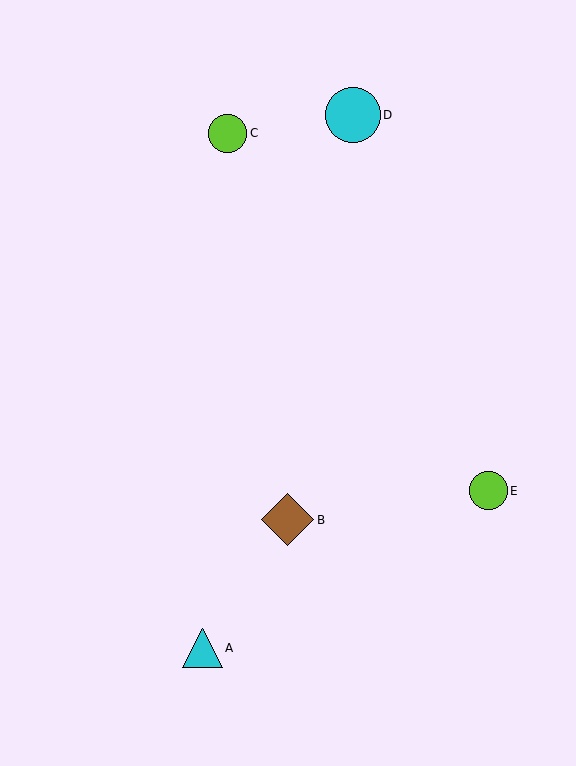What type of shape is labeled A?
Shape A is a cyan triangle.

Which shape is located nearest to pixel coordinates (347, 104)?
The cyan circle (labeled D) at (353, 115) is nearest to that location.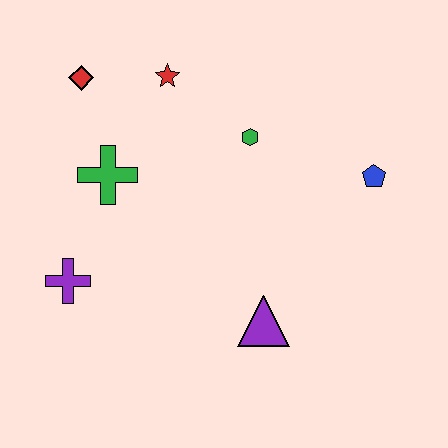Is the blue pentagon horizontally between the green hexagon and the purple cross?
No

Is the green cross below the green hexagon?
Yes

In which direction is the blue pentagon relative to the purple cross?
The blue pentagon is to the right of the purple cross.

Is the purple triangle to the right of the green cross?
Yes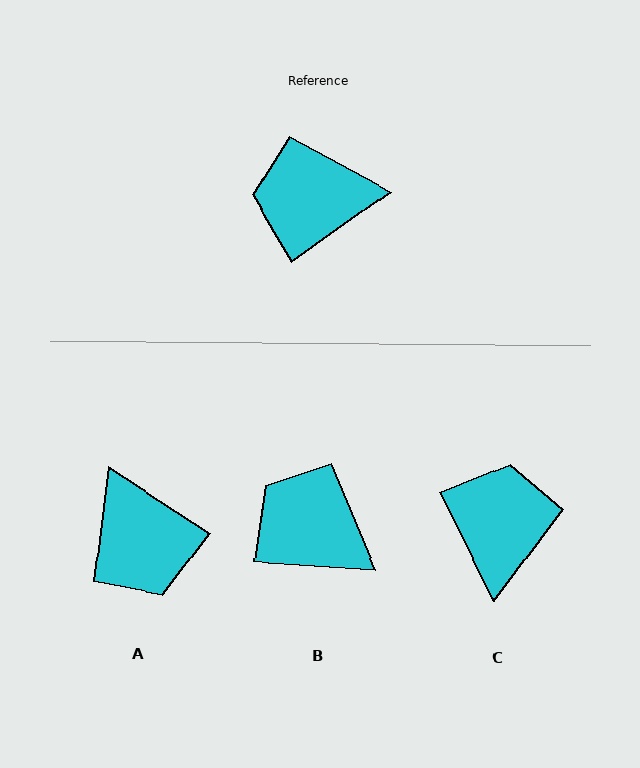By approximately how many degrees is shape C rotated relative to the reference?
Approximately 99 degrees clockwise.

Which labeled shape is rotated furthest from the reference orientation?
A, about 111 degrees away.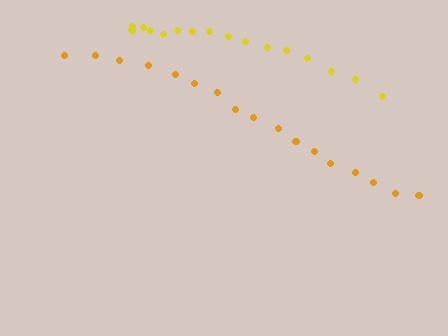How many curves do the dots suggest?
There are 2 distinct paths.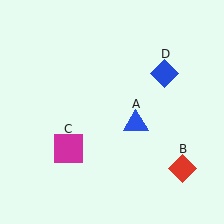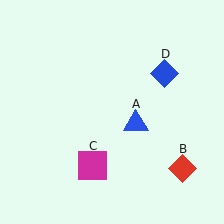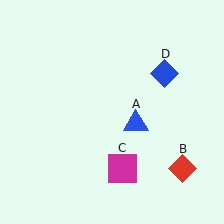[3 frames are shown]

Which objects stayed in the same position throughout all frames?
Blue triangle (object A) and red diamond (object B) and blue diamond (object D) remained stationary.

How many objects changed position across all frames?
1 object changed position: magenta square (object C).